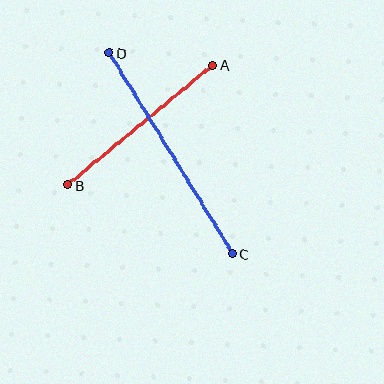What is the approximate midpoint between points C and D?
The midpoint is at approximately (171, 153) pixels.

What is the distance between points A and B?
The distance is approximately 188 pixels.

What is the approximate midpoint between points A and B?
The midpoint is at approximately (140, 125) pixels.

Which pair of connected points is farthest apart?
Points C and D are farthest apart.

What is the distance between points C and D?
The distance is approximately 236 pixels.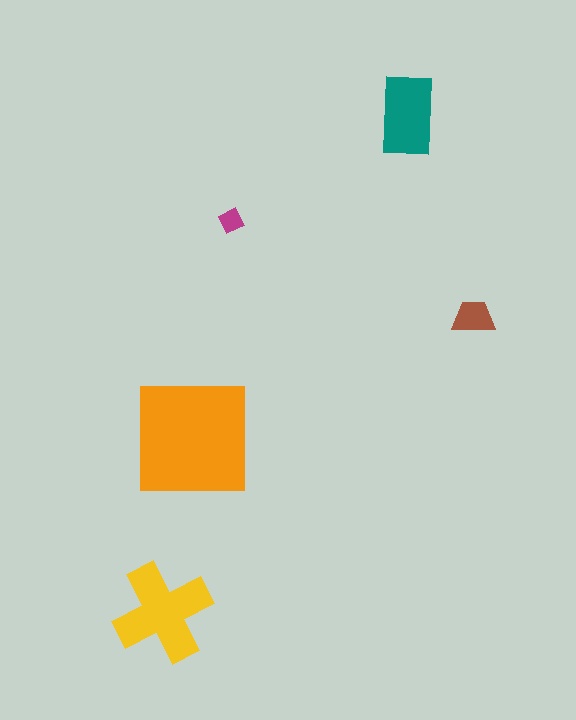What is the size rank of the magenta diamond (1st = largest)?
5th.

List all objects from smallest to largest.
The magenta diamond, the brown trapezoid, the teal rectangle, the yellow cross, the orange square.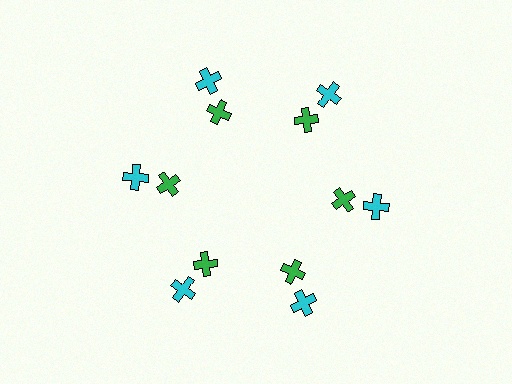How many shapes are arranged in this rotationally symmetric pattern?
There are 12 shapes, arranged in 6 groups of 2.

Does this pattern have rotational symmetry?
Yes, this pattern has 6-fold rotational symmetry. It looks the same after rotating 60 degrees around the center.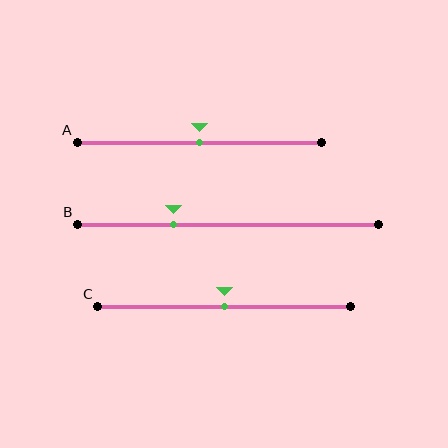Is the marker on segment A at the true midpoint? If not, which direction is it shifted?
Yes, the marker on segment A is at the true midpoint.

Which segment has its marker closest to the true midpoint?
Segment A has its marker closest to the true midpoint.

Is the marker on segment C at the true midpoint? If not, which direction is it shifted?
Yes, the marker on segment C is at the true midpoint.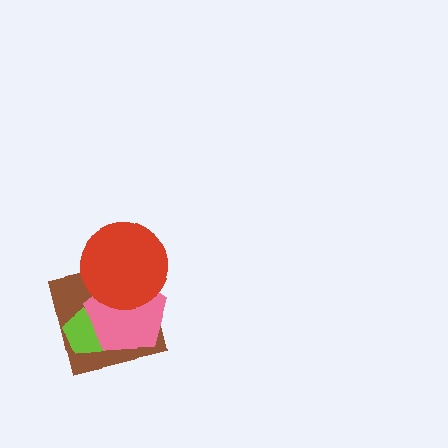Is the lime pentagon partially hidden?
Yes, it is partially covered by another shape.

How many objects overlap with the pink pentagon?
3 objects overlap with the pink pentagon.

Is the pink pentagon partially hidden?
Yes, it is partially covered by another shape.